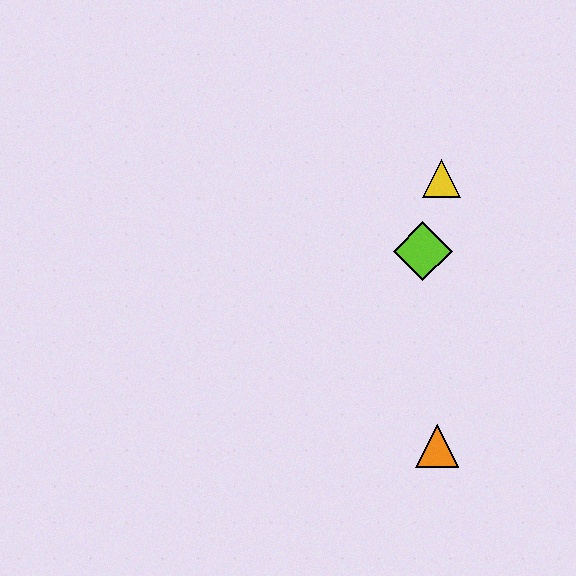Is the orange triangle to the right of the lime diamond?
Yes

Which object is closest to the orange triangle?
The lime diamond is closest to the orange triangle.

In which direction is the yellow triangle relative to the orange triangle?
The yellow triangle is above the orange triangle.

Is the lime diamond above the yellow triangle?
No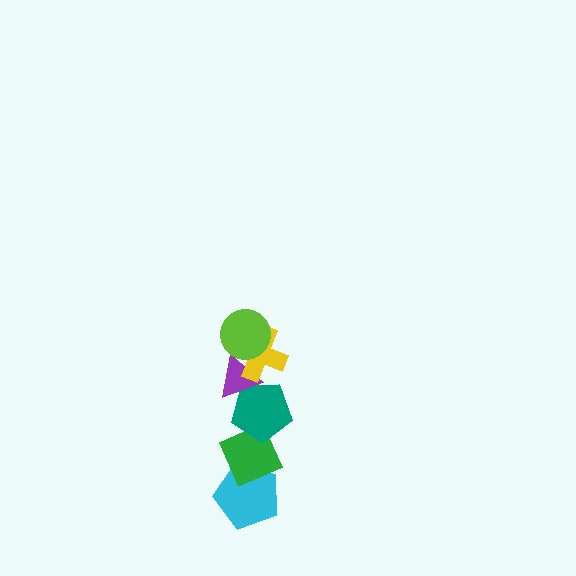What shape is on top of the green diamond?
The teal pentagon is on top of the green diamond.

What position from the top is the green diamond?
The green diamond is 5th from the top.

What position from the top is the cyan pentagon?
The cyan pentagon is 6th from the top.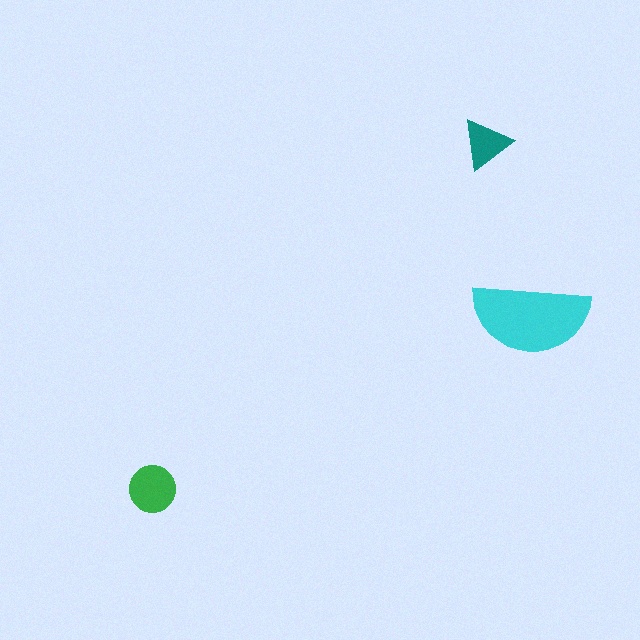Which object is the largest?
The cyan semicircle.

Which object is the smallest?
The teal triangle.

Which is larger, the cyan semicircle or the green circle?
The cyan semicircle.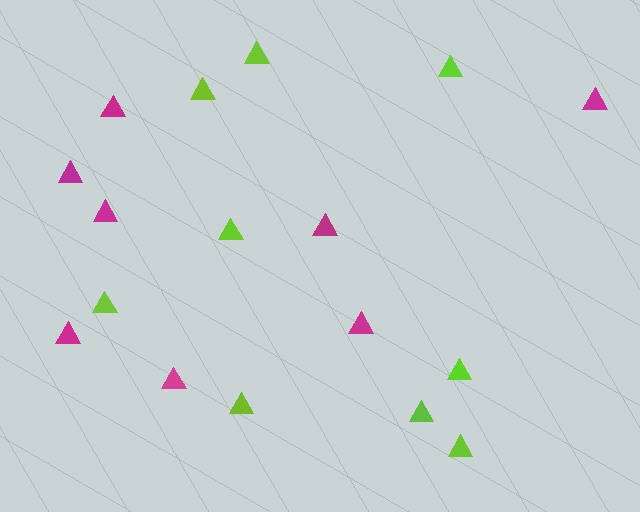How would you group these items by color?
There are 2 groups: one group of lime triangles (9) and one group of magenta triangles (8).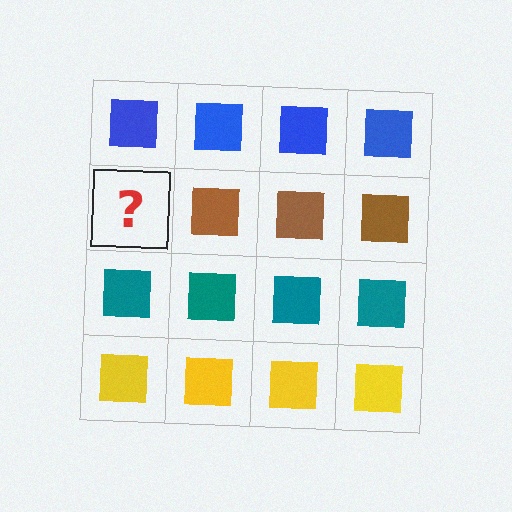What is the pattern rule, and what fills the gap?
The rule is that each row has a consistent color. The gap should be filled with a brown square.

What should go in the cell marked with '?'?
The missing cell should contain a brown square.